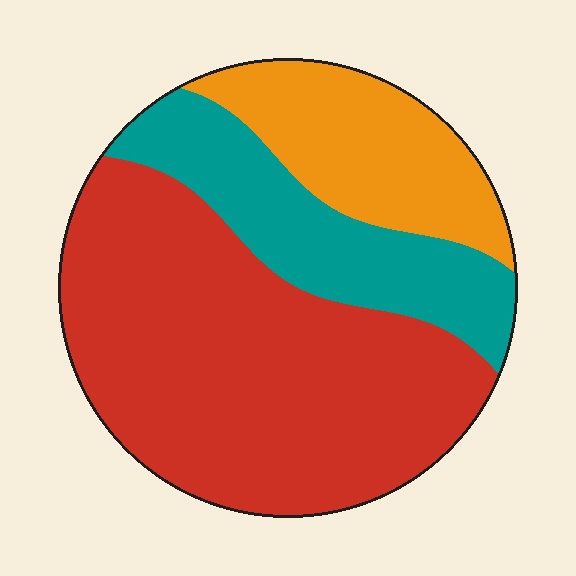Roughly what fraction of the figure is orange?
Orange takes up about one fifth (1/5) of the figure.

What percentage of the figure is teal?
Teal covers 22% of the figure.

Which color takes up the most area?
Red, at roughly 55%.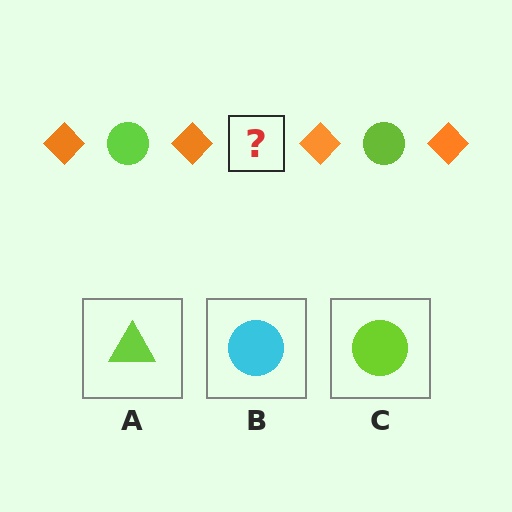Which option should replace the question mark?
Option C.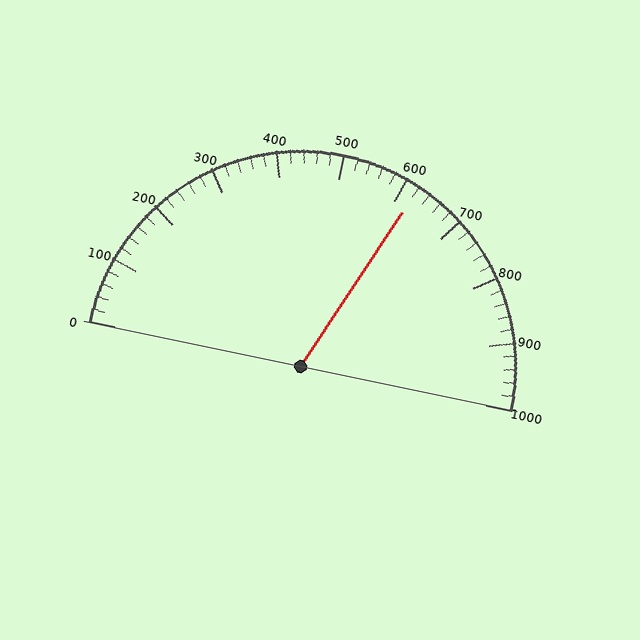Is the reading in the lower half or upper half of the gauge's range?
The reading is in the upper half of the range (0 to 1000).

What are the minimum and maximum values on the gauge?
The gauge ranges from 0 to 1000.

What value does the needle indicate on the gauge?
The needle indicates approximately 620.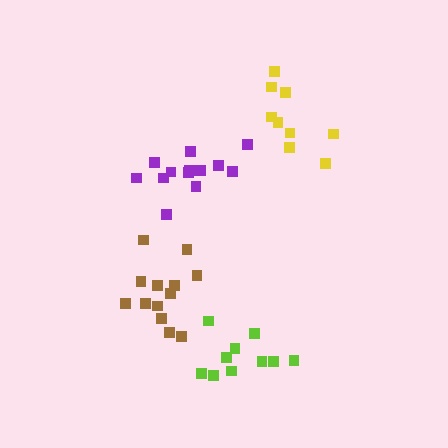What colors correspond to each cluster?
The clusters are colored: purple, yellow, brown, lime.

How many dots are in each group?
Group 1: 13 dots, Group 2: 9 dots, Group 3: 13 dots, Group 4: 10 dots (45 total).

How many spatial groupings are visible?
There are 4 spatial groupings.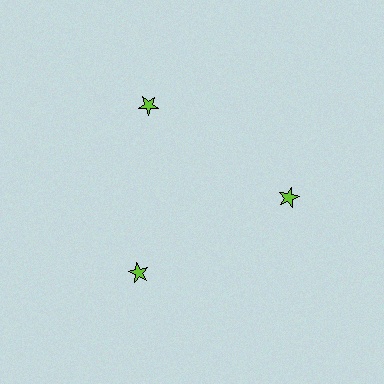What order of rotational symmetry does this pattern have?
This pattern has 3-fold rotational symmetry.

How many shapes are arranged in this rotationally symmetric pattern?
There are 3 shapes, arranged in 3 groups of 1.